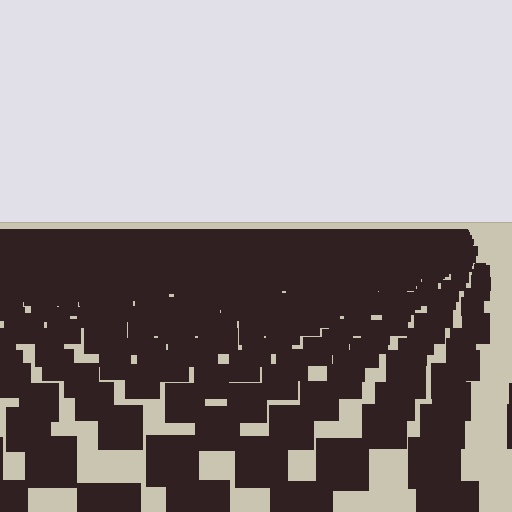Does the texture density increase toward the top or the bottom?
Density increases toward the top.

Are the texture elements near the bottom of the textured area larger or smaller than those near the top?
Larger. Near the bottom, elements are closer to the viewer and appear at a bigger on-screen size.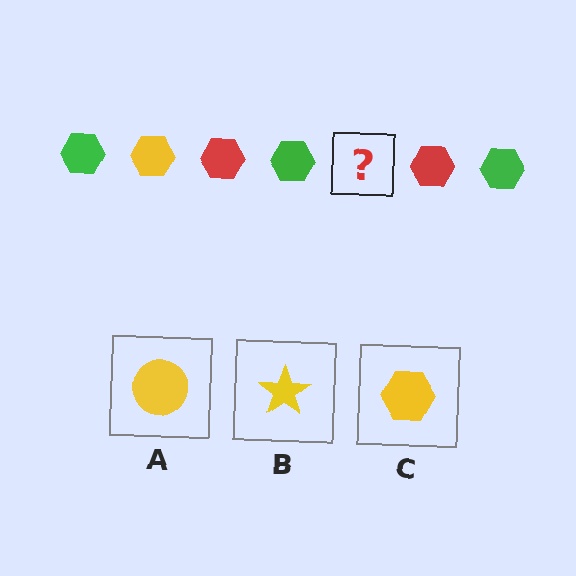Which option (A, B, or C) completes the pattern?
C.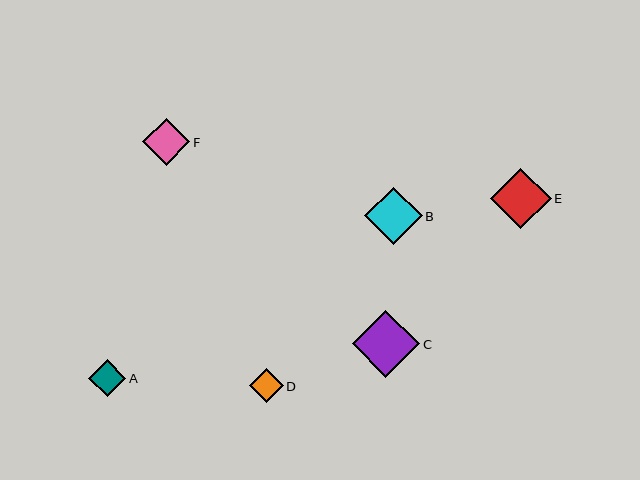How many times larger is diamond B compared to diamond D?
Diamond B is approximately 1.7 times the size of diamond D.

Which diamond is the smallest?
Diamond D is the smallest with a size of approximately 34 pixels.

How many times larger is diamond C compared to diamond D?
Diamond C is approximately 2.0 times the size of diamond D.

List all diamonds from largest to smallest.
From largest to smallest: C, E, B, F, A, D.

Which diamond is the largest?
Diamond C is the largest with a size of approximately 67 pixels.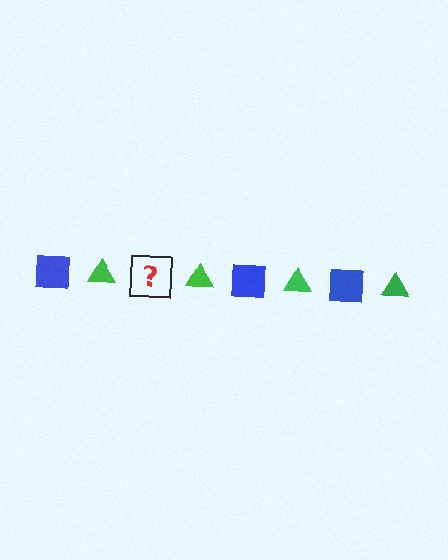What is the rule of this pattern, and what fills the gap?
The rule is that the pattern alternates between blue square and green triangle. The gap should be filled with a blue square.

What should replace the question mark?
The question mark should be replaced with a blue square.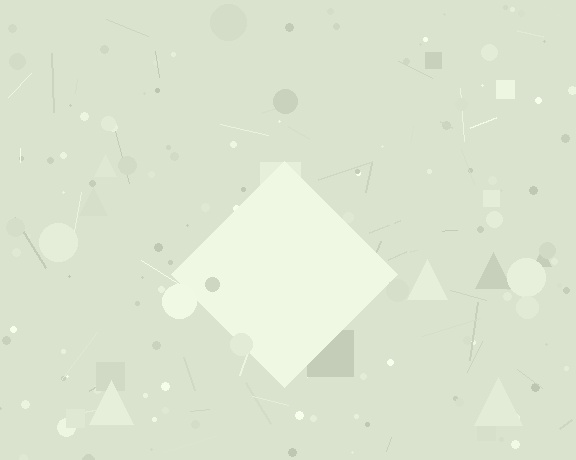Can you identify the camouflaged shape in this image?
The camouflaged shape is a diamond.